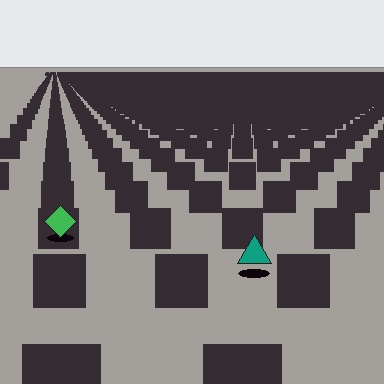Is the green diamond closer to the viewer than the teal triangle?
No. The teal triangle is closer — you can tell from the texture gradient: the ground texture is coarser near it.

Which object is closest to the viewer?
The teal triangle is closest. The texture marks near it are larger and more spread out.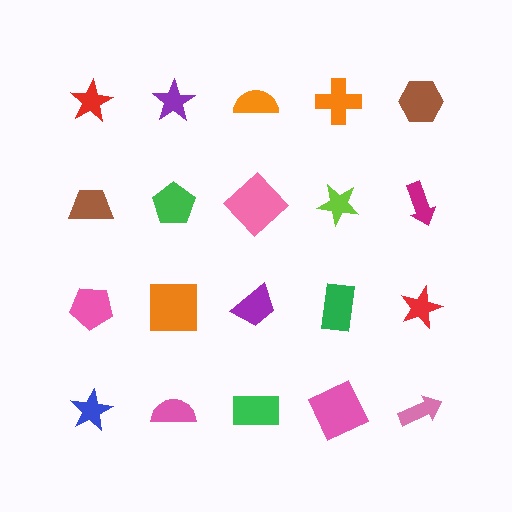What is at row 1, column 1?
A red star.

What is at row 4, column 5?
A pink arrow.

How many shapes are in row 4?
5 shapes.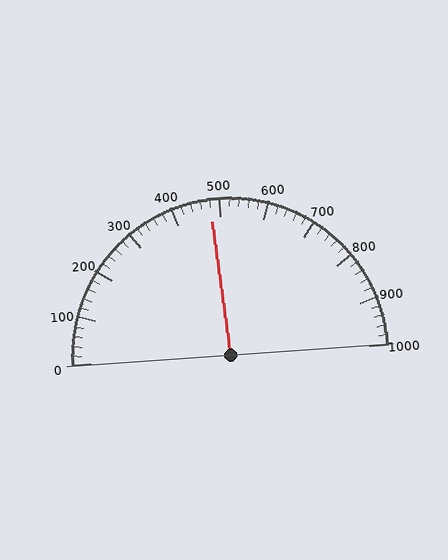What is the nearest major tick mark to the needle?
The nearest major tick mark is 500.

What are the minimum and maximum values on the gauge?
The gauge ranges from 0 to 1000.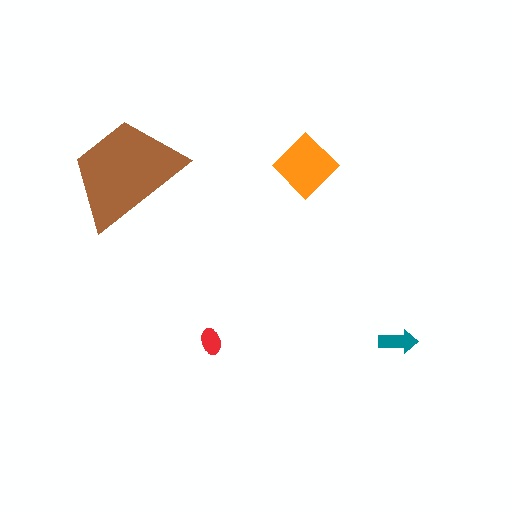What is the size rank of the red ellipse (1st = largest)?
4th.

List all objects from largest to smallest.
The brown trapezoid, the orange diamond, the teal arrow, the red ellipse.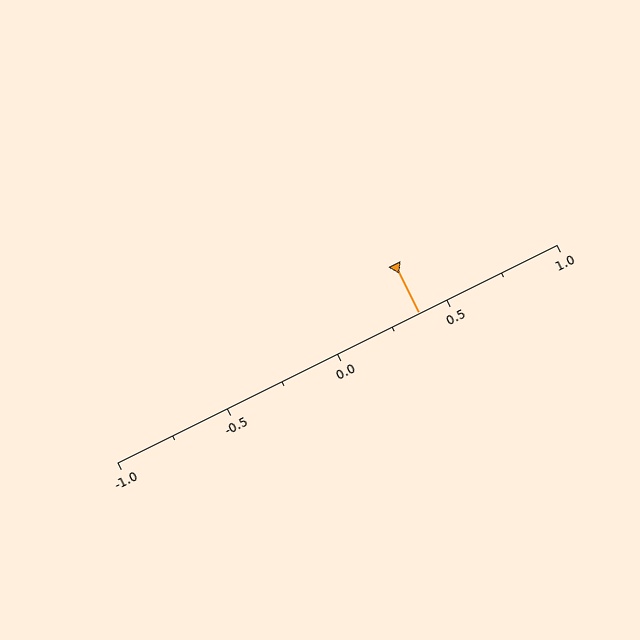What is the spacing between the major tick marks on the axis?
The major ticks are spaced 0.5 apart.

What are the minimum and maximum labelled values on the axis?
The axis runs from -1.0 to 1.0.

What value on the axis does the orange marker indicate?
The marker indicates approximately 0.38.